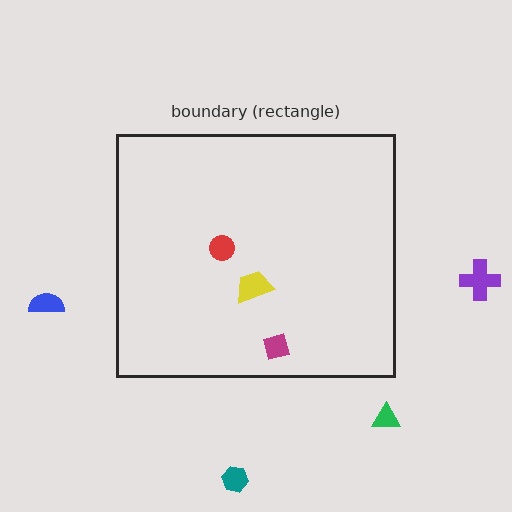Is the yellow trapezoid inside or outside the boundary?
Inside.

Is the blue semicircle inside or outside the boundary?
Outside.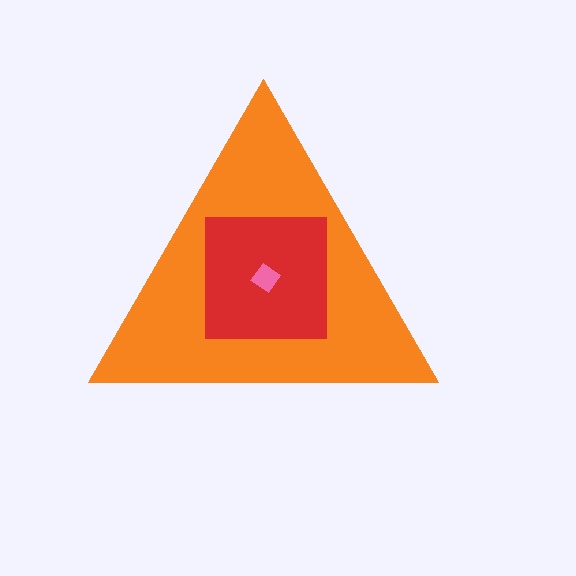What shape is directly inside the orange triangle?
The red square.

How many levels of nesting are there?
3.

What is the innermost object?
The pink diamond.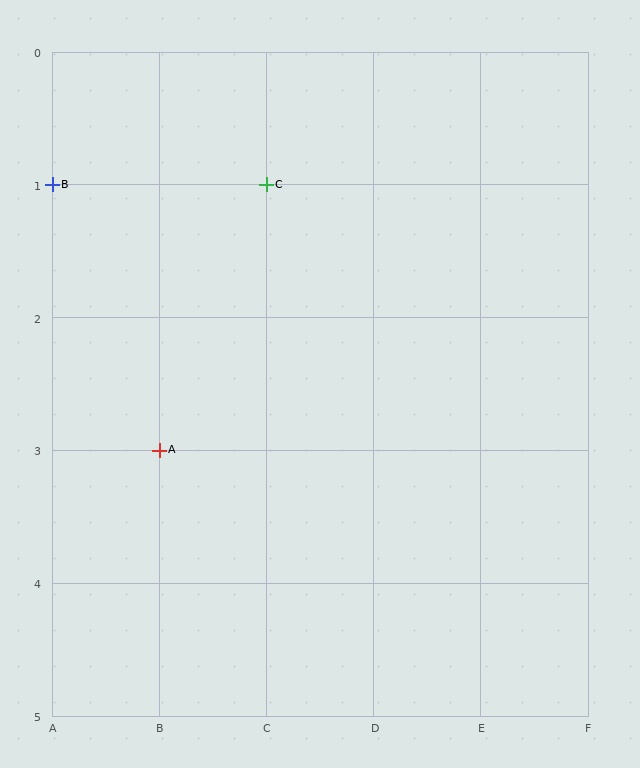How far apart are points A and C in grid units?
Points A and C are 1 column and 2 rows apart (about 2.2 grid units diagonally).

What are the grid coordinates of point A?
Point A is at grid coordinates (B, 3).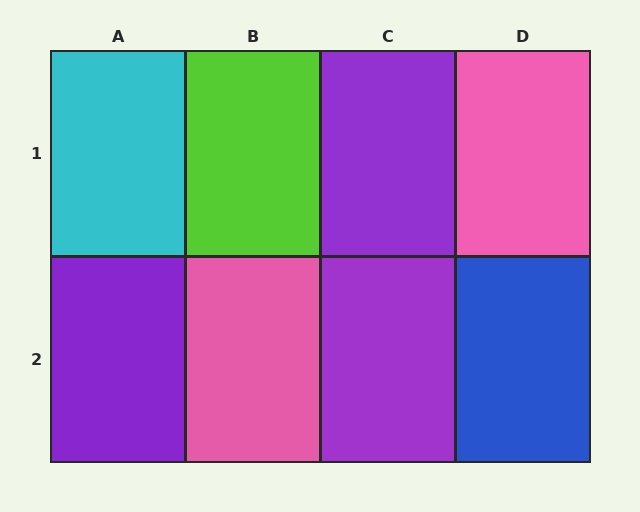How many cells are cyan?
1 cell is cyan.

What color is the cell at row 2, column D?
Blue.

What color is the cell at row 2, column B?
Pink.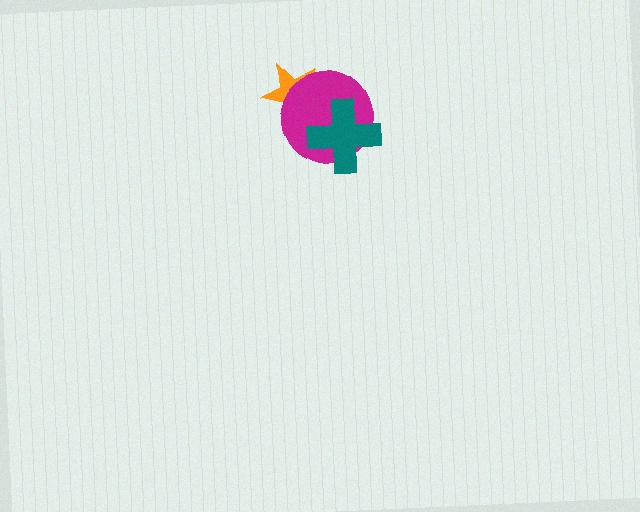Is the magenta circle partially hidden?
Yes, it is partially covered by another shape.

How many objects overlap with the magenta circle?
2 objects overlap with the magenta circle.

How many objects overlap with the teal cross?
1 object overlaps with the teal cross.